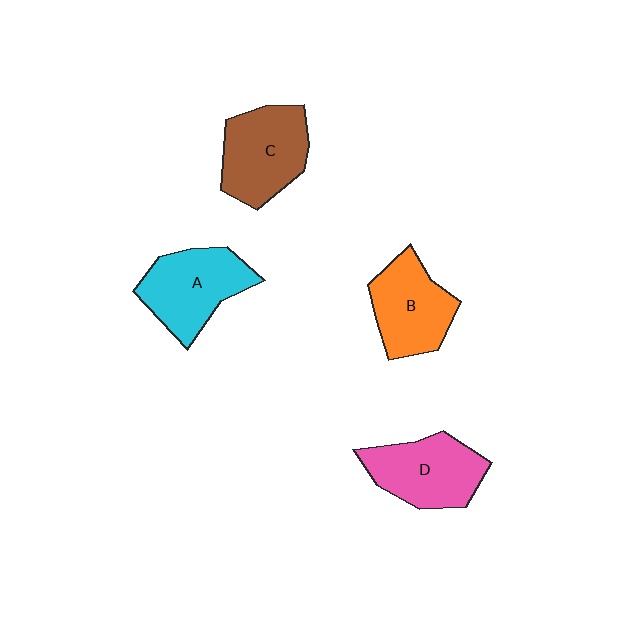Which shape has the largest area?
Shape A (cyan).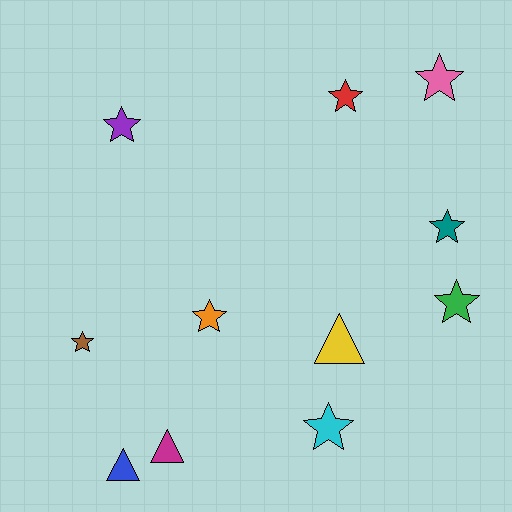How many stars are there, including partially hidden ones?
There are 8 stars.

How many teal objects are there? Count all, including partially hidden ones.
There is 1 teal object.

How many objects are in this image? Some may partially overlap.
There are 11 objects.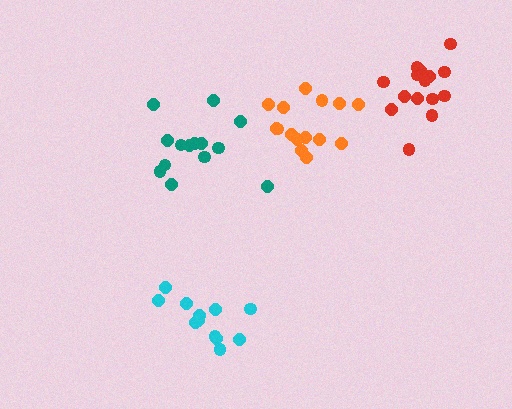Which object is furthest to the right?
The red cluster is rightmost.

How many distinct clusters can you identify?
There are 4 distinct clusters.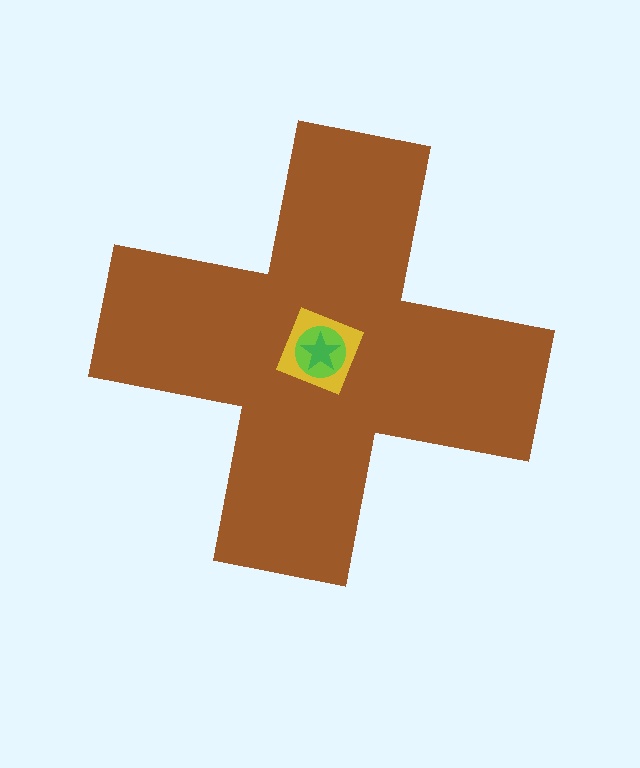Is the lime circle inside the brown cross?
Yes.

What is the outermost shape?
The brown cross.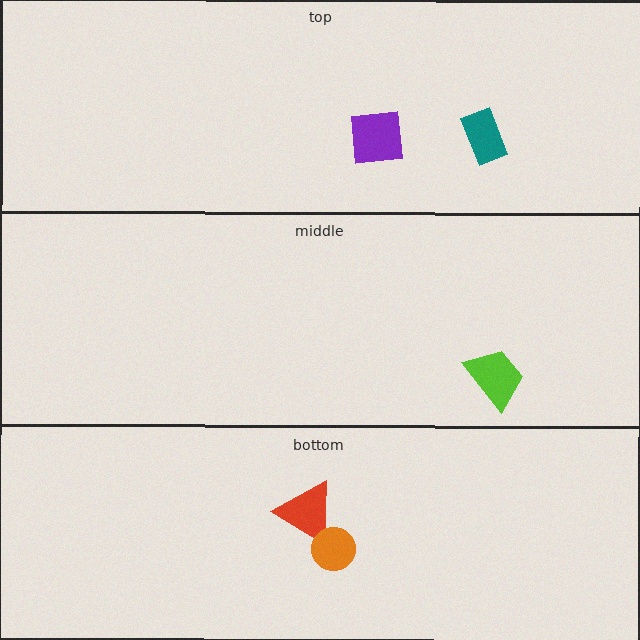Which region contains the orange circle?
The bottom region.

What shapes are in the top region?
The purple square, the teal rectangle.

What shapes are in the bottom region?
The red triangle, the orange circle.